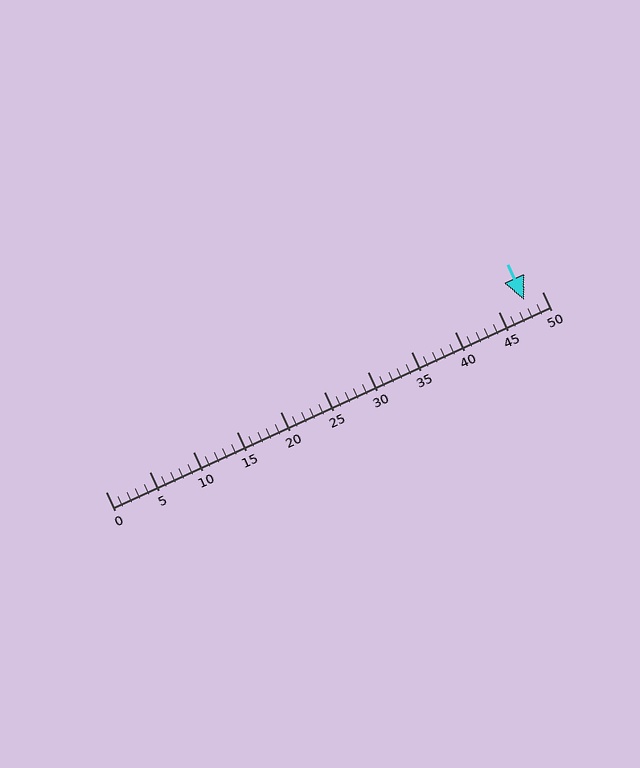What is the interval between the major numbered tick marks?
The major tick marks are spaced 5 units apart.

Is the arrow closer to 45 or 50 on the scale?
The arrow is closer to 50.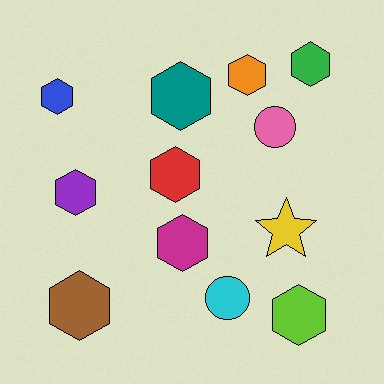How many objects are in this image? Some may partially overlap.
There are 12 objects.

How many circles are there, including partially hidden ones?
There are 2 circles.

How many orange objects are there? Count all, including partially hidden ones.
There is 1 orange object.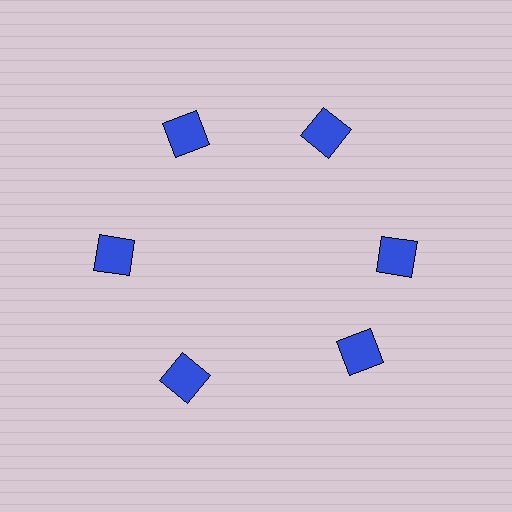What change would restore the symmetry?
The symmetry would be restored by rotating it back into even spacing with its neighbors so that all 6 squares sit at equal angles and equal distance from the center.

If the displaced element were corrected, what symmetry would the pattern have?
It would have 6-fold rotational symmetry — the pattern would map onto itself every 60 degrees.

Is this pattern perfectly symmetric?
No. The 6 blue squares are arranged in a ring, but one element near the 5 o'clock position is rotated out of alignment along the ring, breaking the 6-fold rotational symmetry.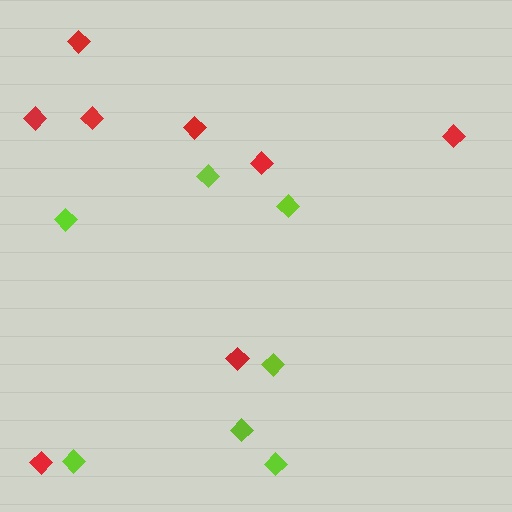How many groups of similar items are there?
There are 2 groups: one group of red diamonds (8) and one group of lime diamonds (7).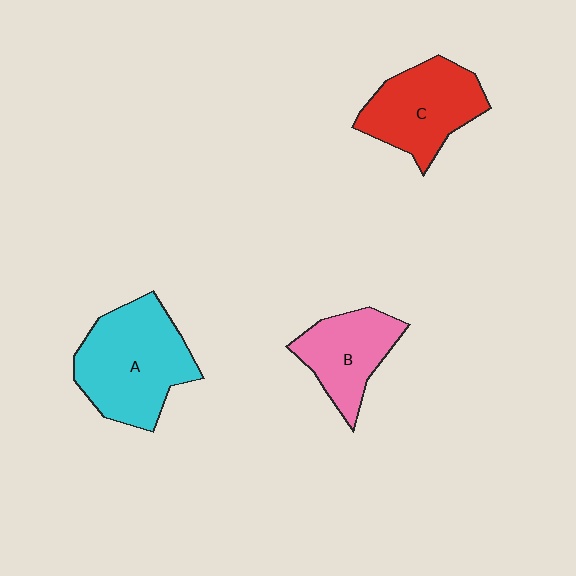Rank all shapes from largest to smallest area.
From largest to smallest: A (cyan), C (red), B (pink).